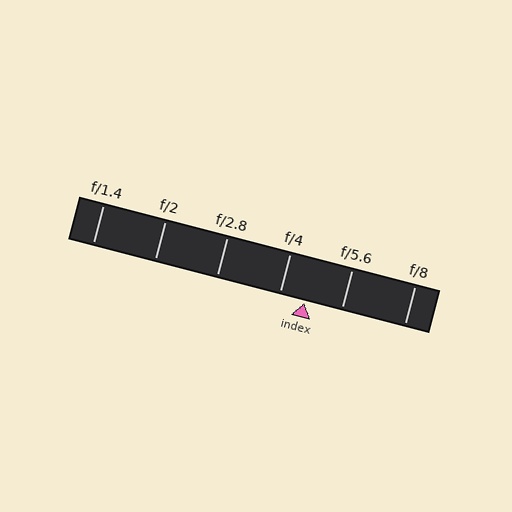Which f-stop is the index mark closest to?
The index mark is closest to f/4.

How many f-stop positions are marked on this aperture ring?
There are 6 f-stop positions marked.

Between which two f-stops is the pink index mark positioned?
The index mark is between f/4 and f/5.6.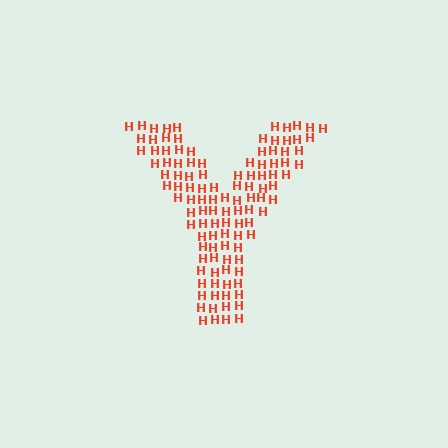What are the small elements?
The small elements are letter H's.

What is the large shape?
The large shape is the letter Y.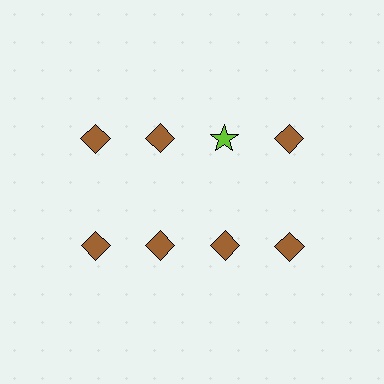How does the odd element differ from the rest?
It differs in both color (lime instead of brown) and shape (star instead of diamond).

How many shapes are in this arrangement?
There are 8 shapes arranged in a grid pattern.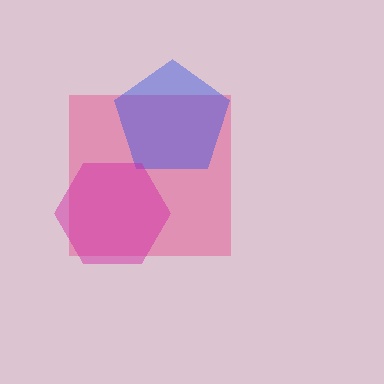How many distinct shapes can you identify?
There are 3 distinct shapes: a pink square, a blue pentagon, a magenta hexagon.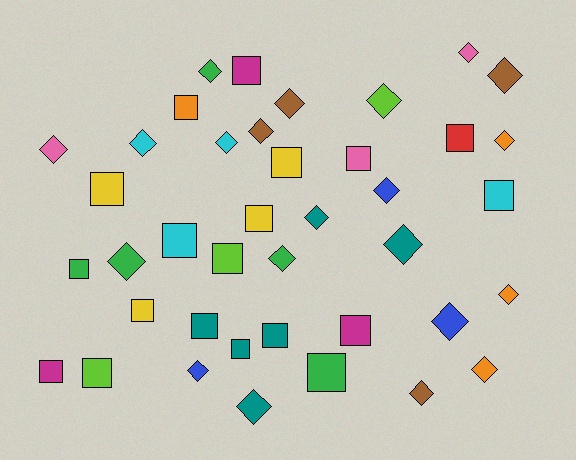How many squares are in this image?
There are 19 squares.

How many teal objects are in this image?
There are 6 teal objects.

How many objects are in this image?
There are 40 objects.